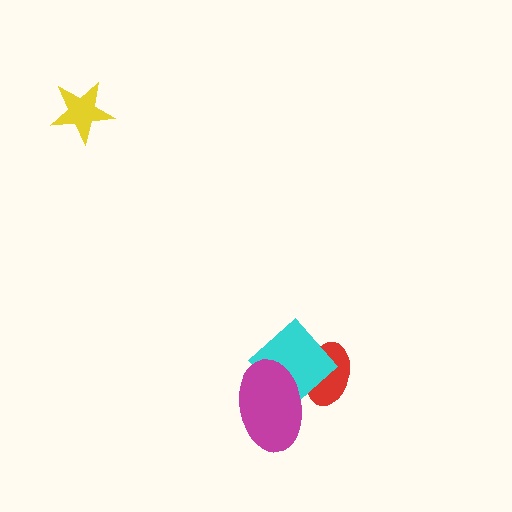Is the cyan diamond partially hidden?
Yes, it is partially covered by another shape.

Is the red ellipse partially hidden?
Yes, it is partially covered by another shape.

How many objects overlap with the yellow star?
0 objects overlap with the yellow star.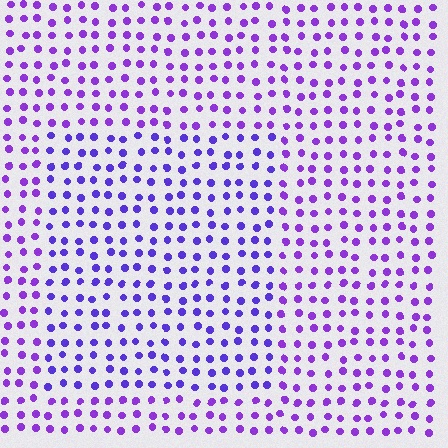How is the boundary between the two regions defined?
The boundary is defined purely by a slight shift in hue (about 21 degrees). Spacing, size, and orientation are identical on both sides.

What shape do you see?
I see a rectangle.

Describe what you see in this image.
The image is filled with small purple elements in a uniform arrangement. A rectangle-shaped region is visible where the elements are tinted to a slightly different hue, forming a subtle color boundary.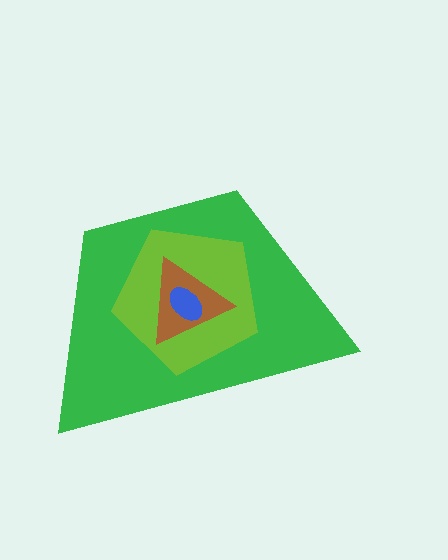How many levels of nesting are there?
4.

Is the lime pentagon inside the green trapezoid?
Yes.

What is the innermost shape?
The blue ellipse.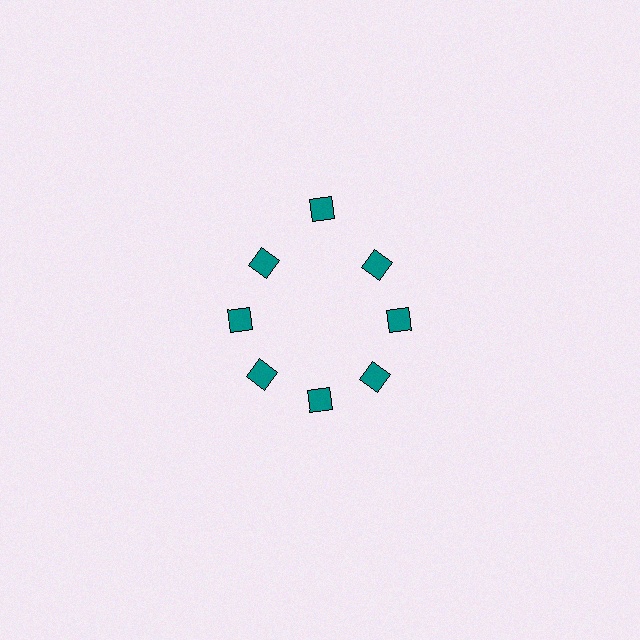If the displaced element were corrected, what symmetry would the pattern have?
It would have 8-fold rotational symmetry — the pattern would map onto itself every 45 degrees.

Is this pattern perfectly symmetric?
No. The 8 teal diamonds are arranged in a ring, but one element near the 12 o'clock position is pushed outward from the center, breaking the 8-fold rotational symmetry.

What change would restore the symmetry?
The symmetry would be restored by moving it inward, back onto the ring so that all 8 diamonds sit at equal angles and equal distance from the center.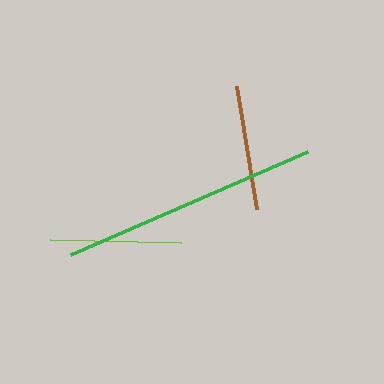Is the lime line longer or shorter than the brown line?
The lime line is longer than the brown line.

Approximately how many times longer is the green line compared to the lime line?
The green line is approximately 2.0 times the length of the lime line.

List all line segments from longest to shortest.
From longest to shortest: green, lime, brown.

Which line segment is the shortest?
The brown line is the shortest at approximately 124 pixels.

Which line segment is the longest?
The green line is the longest at approximately 258 pixels.